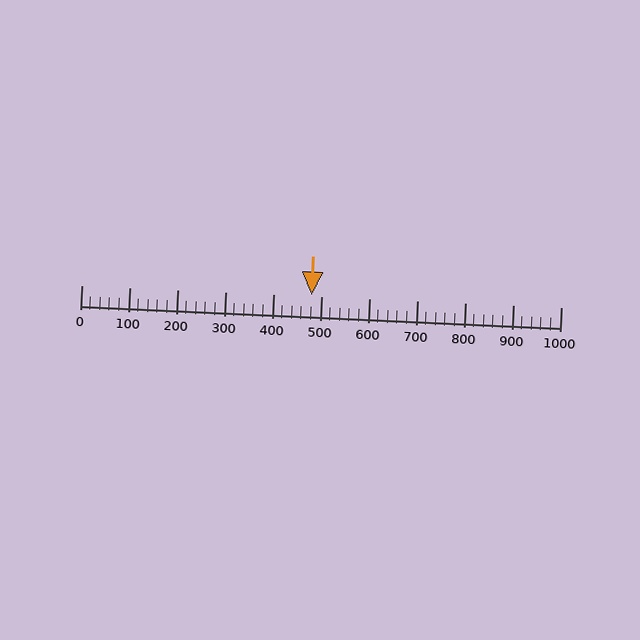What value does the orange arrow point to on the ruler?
The orange arrow points to approximately 480.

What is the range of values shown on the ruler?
The ruler shows values from 0 to 1000.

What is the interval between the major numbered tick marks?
The major tick marks are spaced 100 units apart.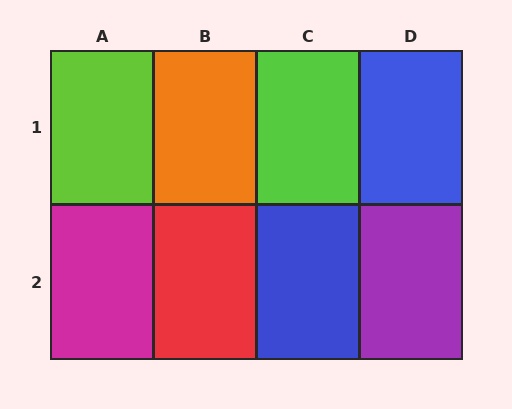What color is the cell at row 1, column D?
Blue.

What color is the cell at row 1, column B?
Orange.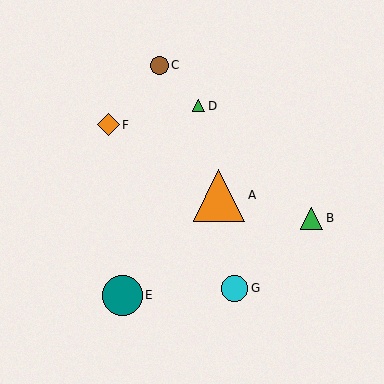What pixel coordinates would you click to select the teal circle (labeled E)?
Click at (122, 295) to select the teal circle E.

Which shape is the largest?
The orange triangle (labeled A) is the largest.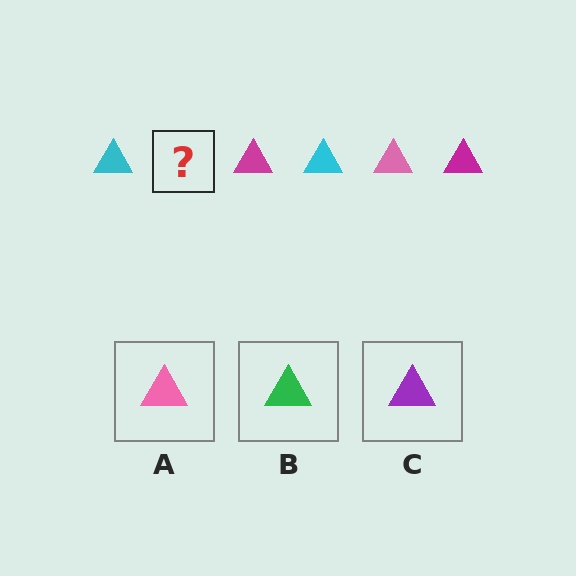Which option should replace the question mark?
Option A.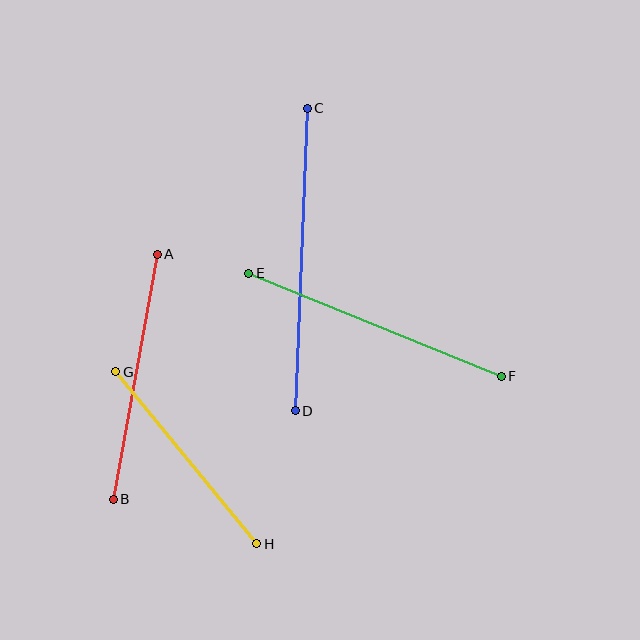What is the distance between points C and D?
The distance is approximately 303 pixels.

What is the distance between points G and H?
The distance is approximately 222 pixels.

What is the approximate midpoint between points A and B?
The midpoint is at approximately (135, 377) pixels.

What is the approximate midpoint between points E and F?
The midpoint is at approximately (375, 325) pixels.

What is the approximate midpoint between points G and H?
The midpoint is at approximately (186, 458) pixels.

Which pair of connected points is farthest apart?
Points C and D are farthest apart.